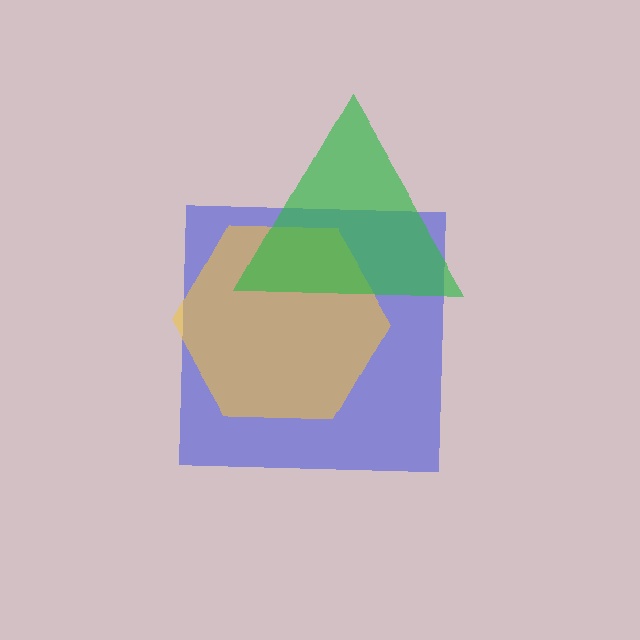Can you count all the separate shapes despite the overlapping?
Yes, there are 3 separate shapes.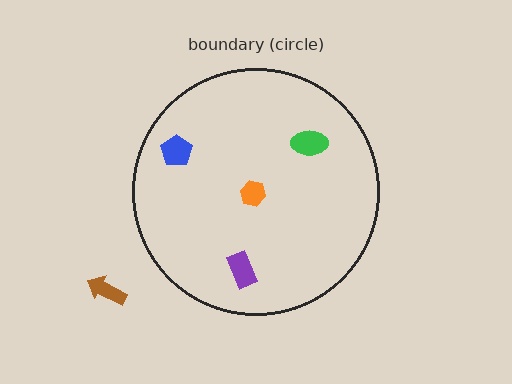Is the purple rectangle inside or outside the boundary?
Inside.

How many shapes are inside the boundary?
4 inside, 1 outside.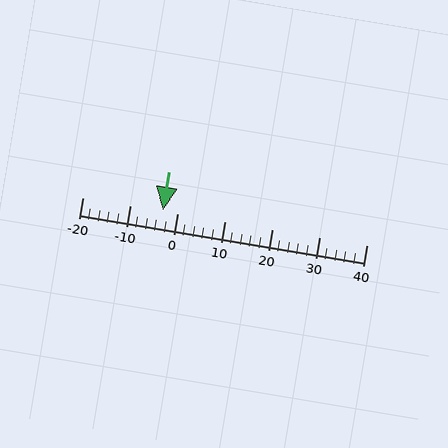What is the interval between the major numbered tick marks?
The major tick marks are spaced 10 units apart.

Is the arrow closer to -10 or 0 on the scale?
The arrow is closer to 0.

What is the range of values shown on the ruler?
The ruler shows values from -20 to 40.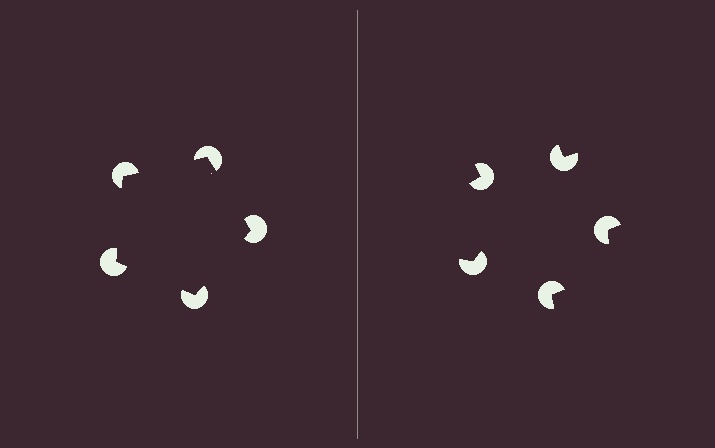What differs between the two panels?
The pac-man discs are positioned identically on both sides; only the wedge orientations differ. On the left they align to a pentagon; on the right they are misaligned.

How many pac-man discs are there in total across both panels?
10 — 5 on each side.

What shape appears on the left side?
An illusory pentagon.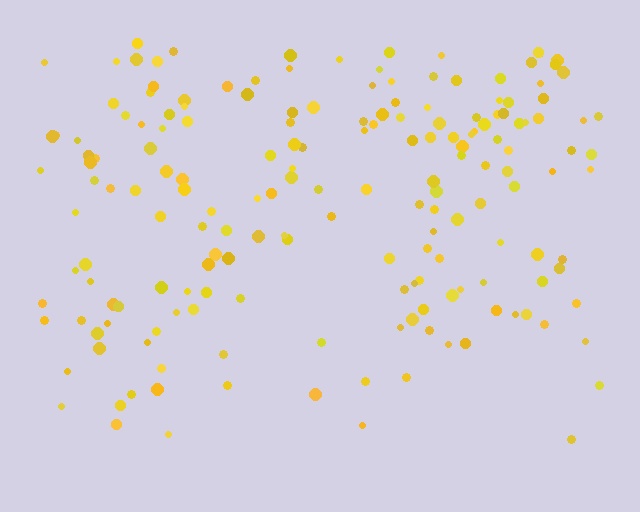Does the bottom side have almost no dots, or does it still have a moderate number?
Still a moderate number, just noticeably fewer than the top.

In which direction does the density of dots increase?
From bottom to top, with the top side densest.